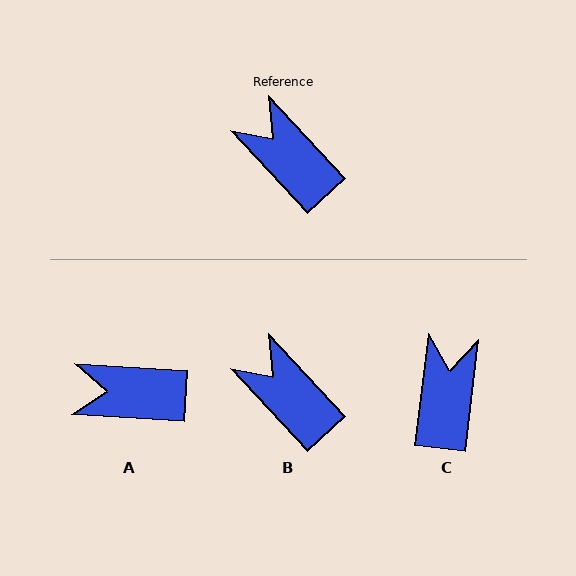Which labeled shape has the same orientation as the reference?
B.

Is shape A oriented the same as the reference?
No, it is off by about 44 degrees.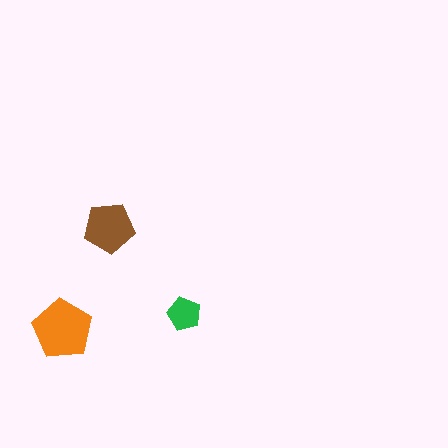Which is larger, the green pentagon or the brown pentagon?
The brown one.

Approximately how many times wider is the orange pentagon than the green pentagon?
About 2 times wider.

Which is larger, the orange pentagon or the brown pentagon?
The orange one.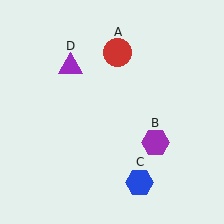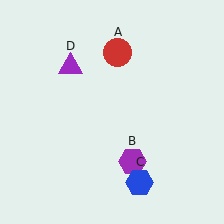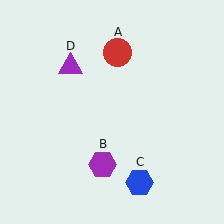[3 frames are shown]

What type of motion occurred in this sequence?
The purple hexagon (object B) rotated clockwise around the center of the scene.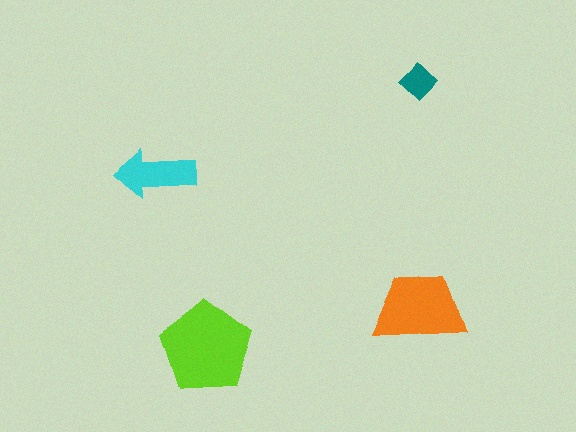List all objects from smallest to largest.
The teal diamond, the cyan arrow, the orange trapezoid, the lime pentagon.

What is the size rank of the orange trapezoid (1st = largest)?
2nd.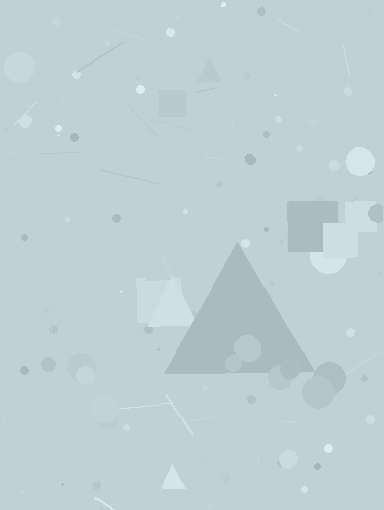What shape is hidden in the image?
A triangle is hidden in the image.